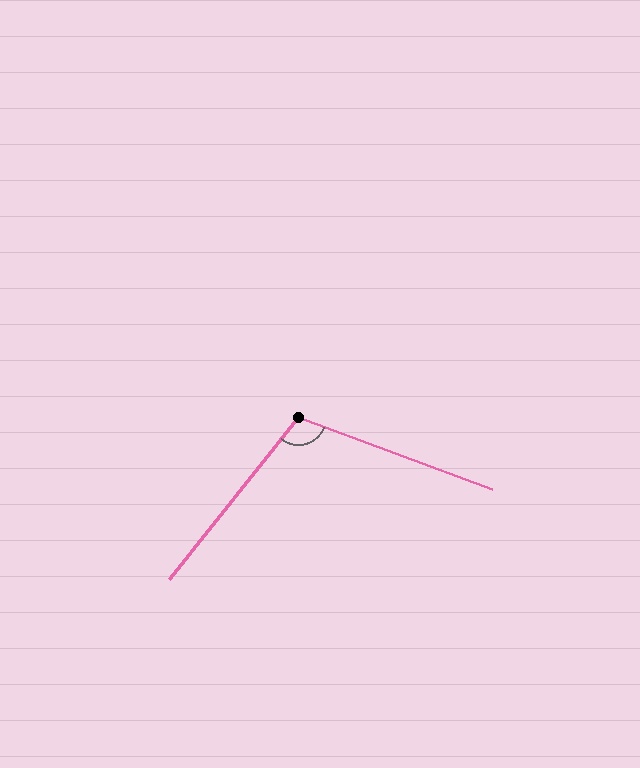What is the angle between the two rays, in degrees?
Approximately 108 degrees.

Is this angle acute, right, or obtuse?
It is obtuse.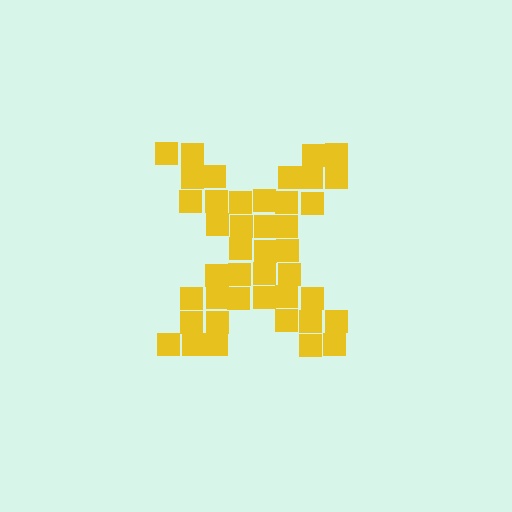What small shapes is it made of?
It is made of small squares.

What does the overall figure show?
The overall figure shows the letter X.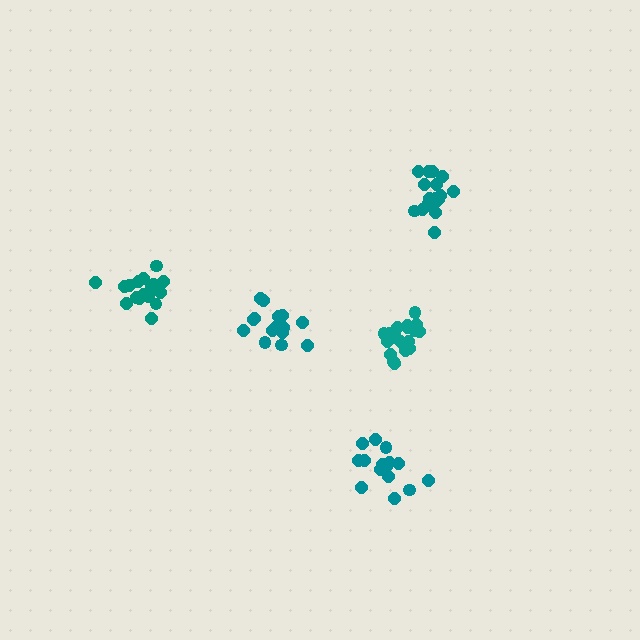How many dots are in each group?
Group 1: 15 dots, Group 2: 17 dots, Group 3: 18 dots, Group 4: 17 dots, Group 5: 18 dots (85 total).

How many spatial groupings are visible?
There are 5 spatial groupings.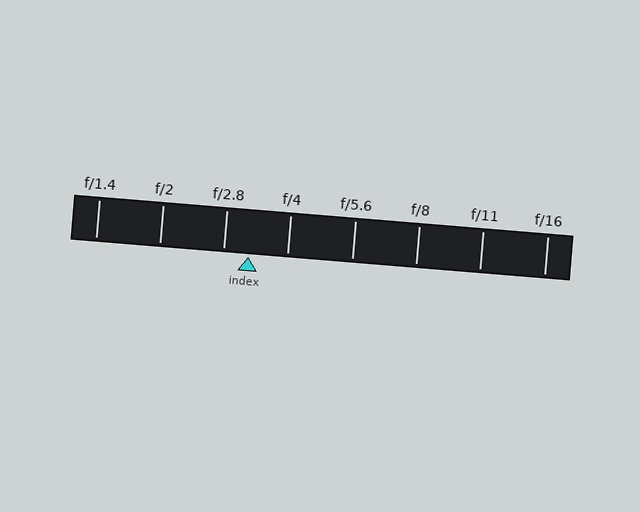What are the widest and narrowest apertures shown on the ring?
The widest aperture shown is f/1.4 and the narrowest is f/16.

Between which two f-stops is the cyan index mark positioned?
The index mark is between f/2.8 and f/4.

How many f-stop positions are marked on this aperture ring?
There are 8 f-stop positions marked.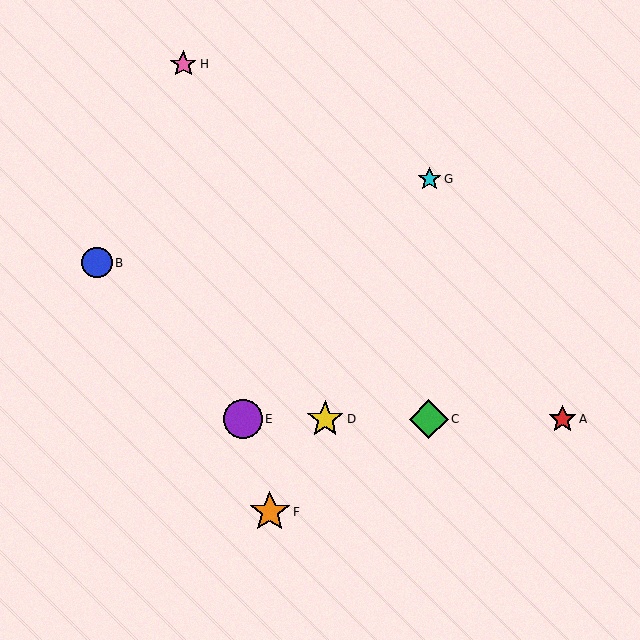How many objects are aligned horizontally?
4 objects (A, C, D, E) are aligned horizontally.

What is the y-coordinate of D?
Object D is at y≈419.